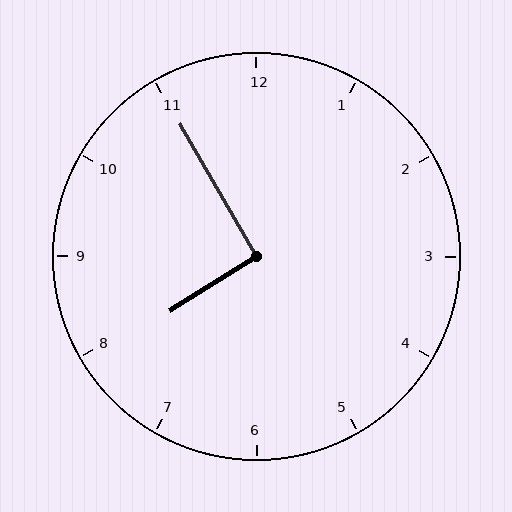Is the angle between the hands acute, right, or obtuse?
It is right.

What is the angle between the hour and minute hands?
Approximately 92 degrees.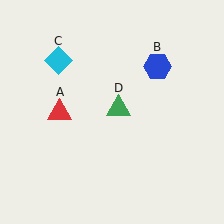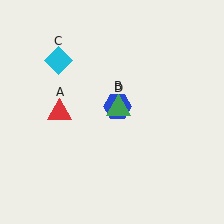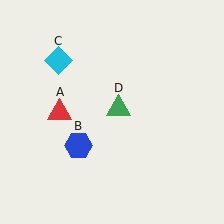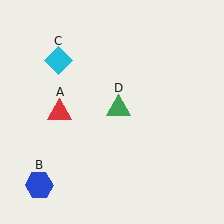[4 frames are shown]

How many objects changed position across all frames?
1 object changed position: blue hexagon (object B).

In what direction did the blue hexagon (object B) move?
The blue hexagon (object B) moved down and to the left.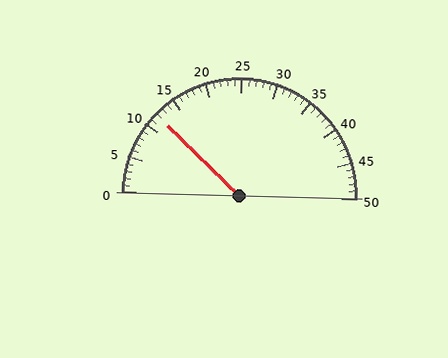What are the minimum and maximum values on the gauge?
The gauge ranges from 0 to 50.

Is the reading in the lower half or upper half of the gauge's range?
The reading is in the lower half of the range (0 to 50).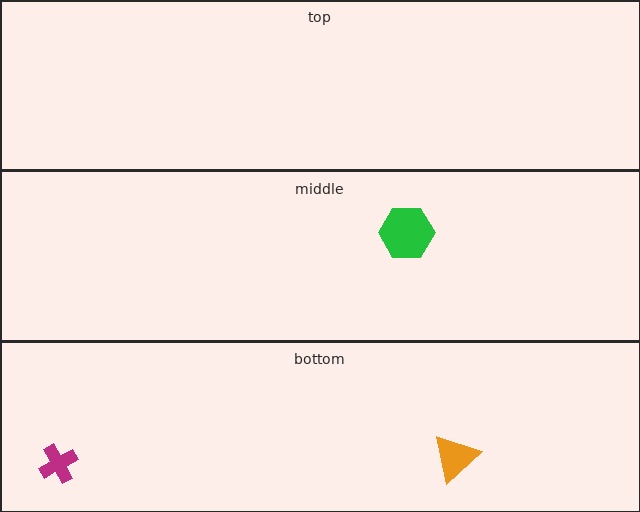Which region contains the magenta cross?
The bottom region.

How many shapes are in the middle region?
1.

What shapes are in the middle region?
The green hexagon.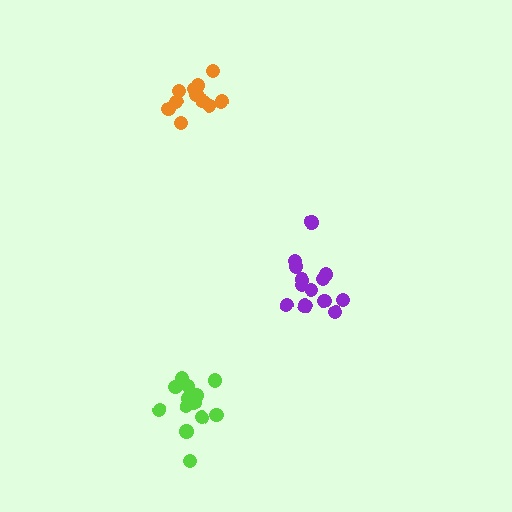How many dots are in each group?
Group 1: 14 dots, Group 2: 12 dots, Group 3: 14 dots (40 total).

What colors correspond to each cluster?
The clusters are colored: purple, orange, lime.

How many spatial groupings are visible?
There are 3 spatial groupings.